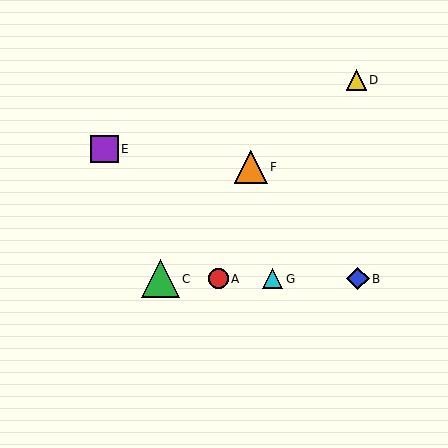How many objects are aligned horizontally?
4 objects (A, B, C, G) are aligned horizontally.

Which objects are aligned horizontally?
Objects A, B, C, G are aligned horizontally.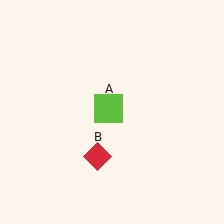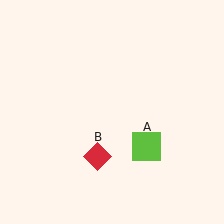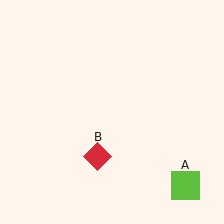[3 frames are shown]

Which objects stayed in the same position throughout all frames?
Red diamond (object B) remained stationary.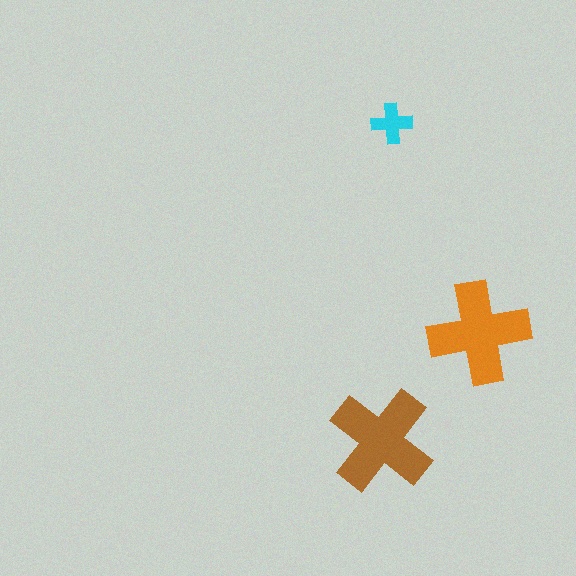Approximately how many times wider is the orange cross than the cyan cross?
About 2.5 times wider.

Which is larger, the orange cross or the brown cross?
The brown one.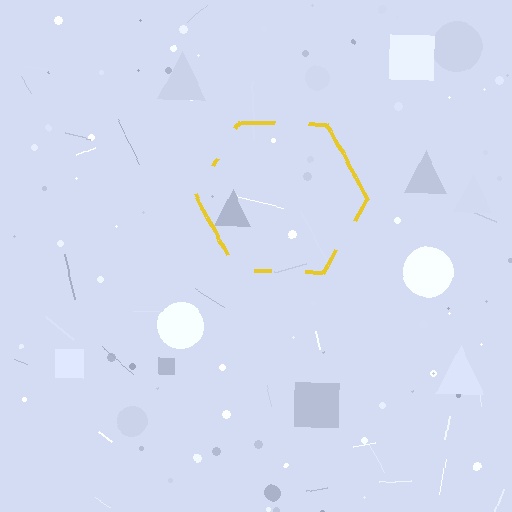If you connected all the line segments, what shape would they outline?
They would outline a hexagon.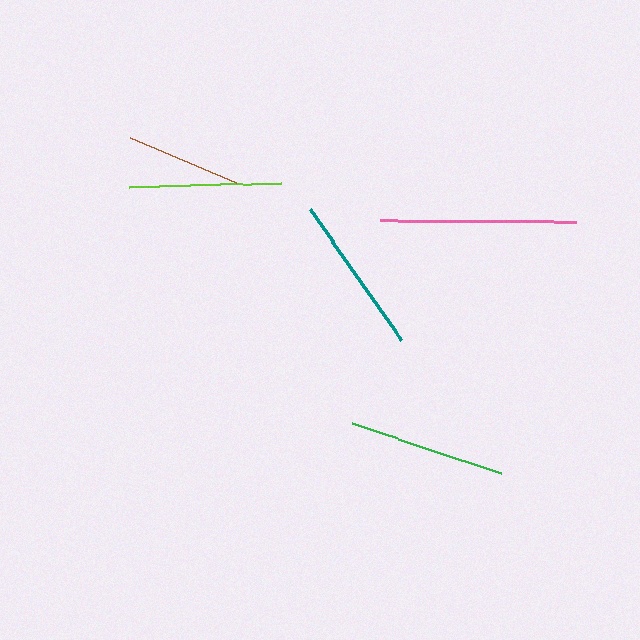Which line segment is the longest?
The pink line is the longest at approximately 196 pixels.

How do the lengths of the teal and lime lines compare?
The teal and lime lines are approximately the same length.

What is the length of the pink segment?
The pink segment is approximately 196 pixels long.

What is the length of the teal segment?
The teal segment is approximately 159 pixels long.